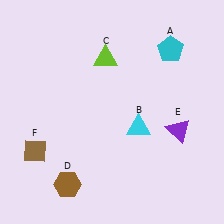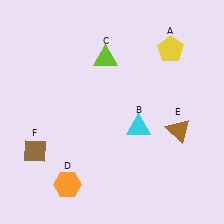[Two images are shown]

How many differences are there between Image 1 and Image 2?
There are 3 differences between the two images.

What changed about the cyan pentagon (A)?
In Image 1, A is cyan. In Image 2, it changed to yellow.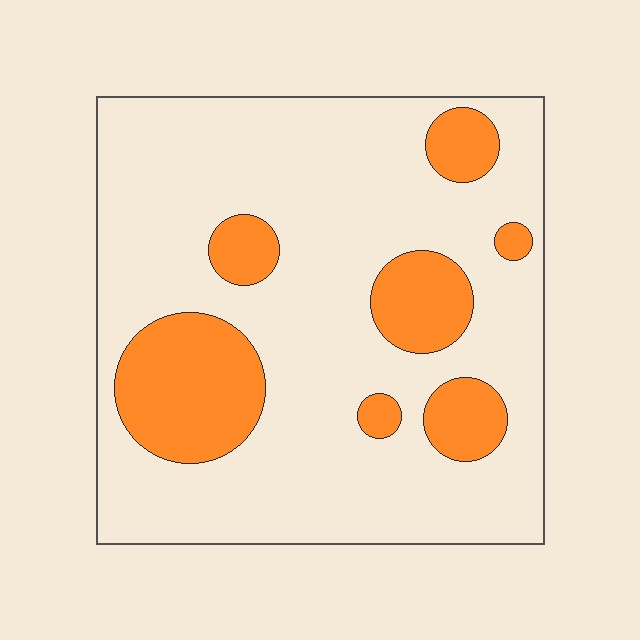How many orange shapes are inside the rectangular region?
7.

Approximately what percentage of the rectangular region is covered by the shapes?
Approximately 20%.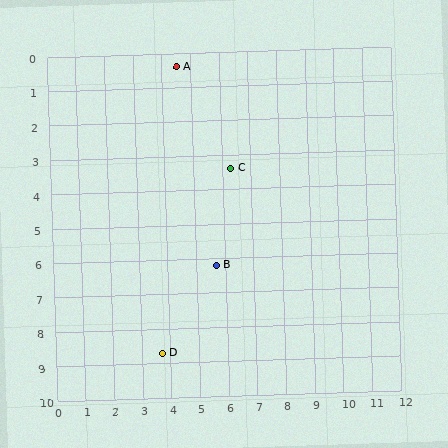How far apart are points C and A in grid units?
Points C and A are about 3.5 grid units apart.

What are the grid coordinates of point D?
Point D is at approximately (3.7, 8.7).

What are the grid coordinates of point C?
Point C is at approximately (6.3, 3.4).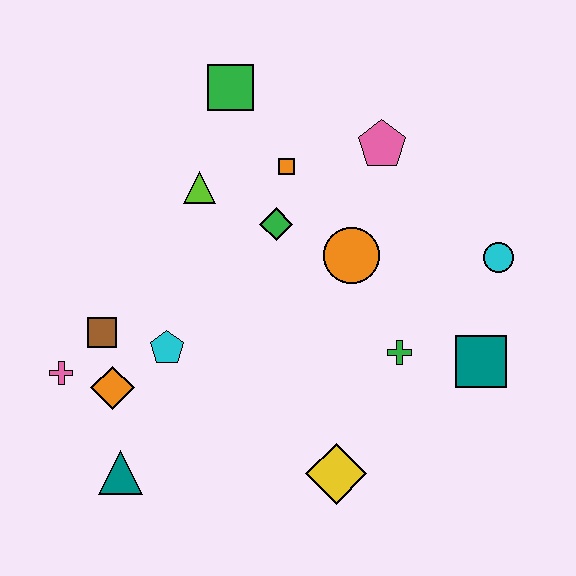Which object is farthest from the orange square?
The teal triangle is farthest from the orange square.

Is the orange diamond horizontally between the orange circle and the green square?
No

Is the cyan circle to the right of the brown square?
Yes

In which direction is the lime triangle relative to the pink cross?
The lime triangle is above the pink cross.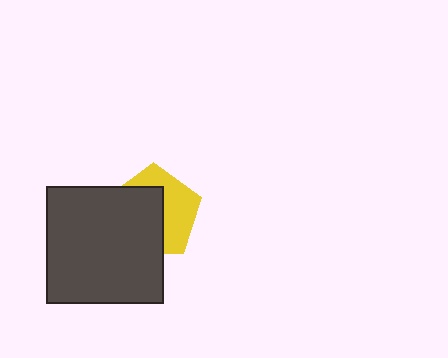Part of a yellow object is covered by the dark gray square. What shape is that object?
It is a pentagon.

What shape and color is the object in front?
The object in front is a dark gray square.